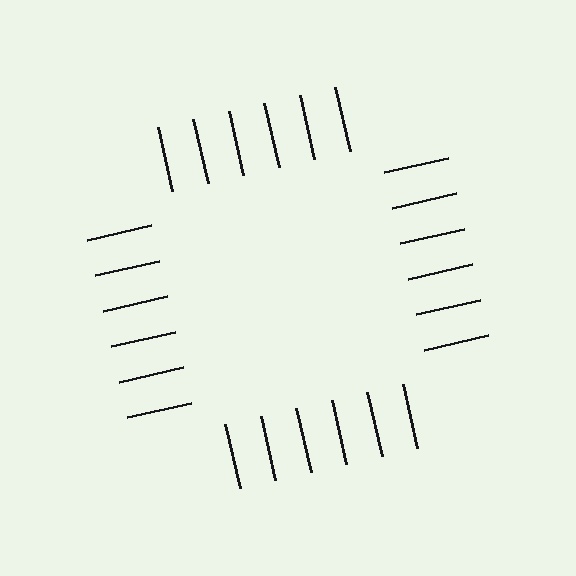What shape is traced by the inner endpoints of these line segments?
An illusory square — the line segments terminate on its edges but no continuous stroke is drawn.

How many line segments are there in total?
24 — 6 along each of the 4 edges.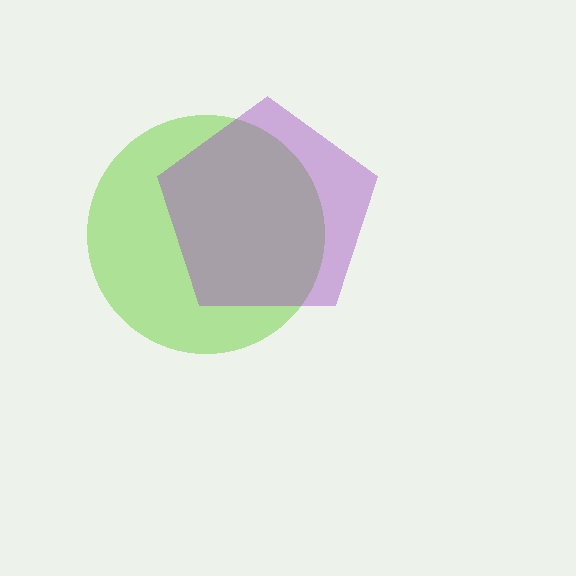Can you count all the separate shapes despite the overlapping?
Yes, there are 2 separate shapes.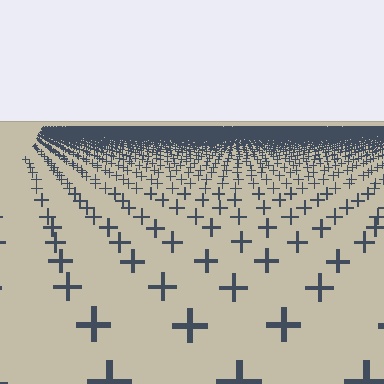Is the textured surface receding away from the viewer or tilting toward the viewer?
The surface is receding away from the viewer. Texture elements get smaller and denser toward the top.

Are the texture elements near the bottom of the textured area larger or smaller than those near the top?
Larger. Near the bottom, elements are closer to the viewer and appear at a bigger on-screen size.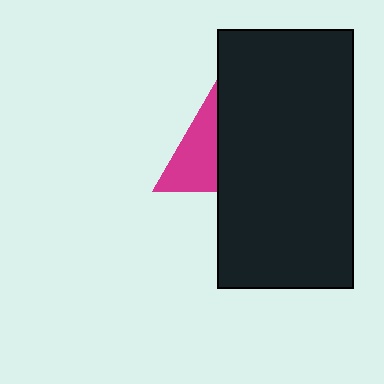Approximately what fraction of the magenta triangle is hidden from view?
Roughly 51% of the magenta triangle is hidden behind the black rectangle.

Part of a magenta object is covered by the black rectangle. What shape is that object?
It is a triangle.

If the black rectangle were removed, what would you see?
You would see the complete magenta triangle.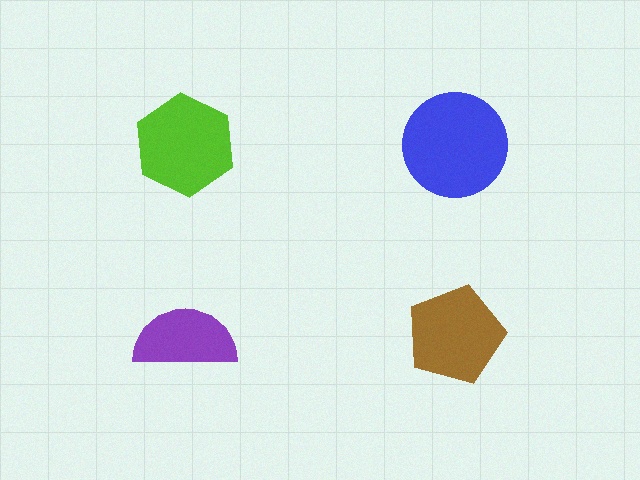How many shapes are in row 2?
2 shapes.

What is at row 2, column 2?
A brown pentagon.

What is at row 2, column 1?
A purple semicircle.